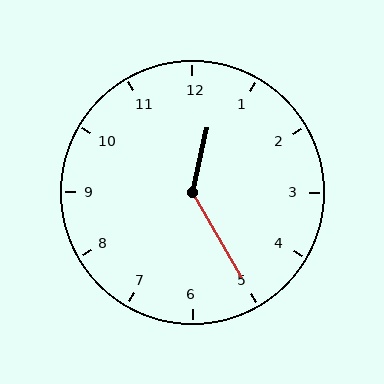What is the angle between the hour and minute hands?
Approximately 138 degrees.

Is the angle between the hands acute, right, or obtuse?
It is obtuse.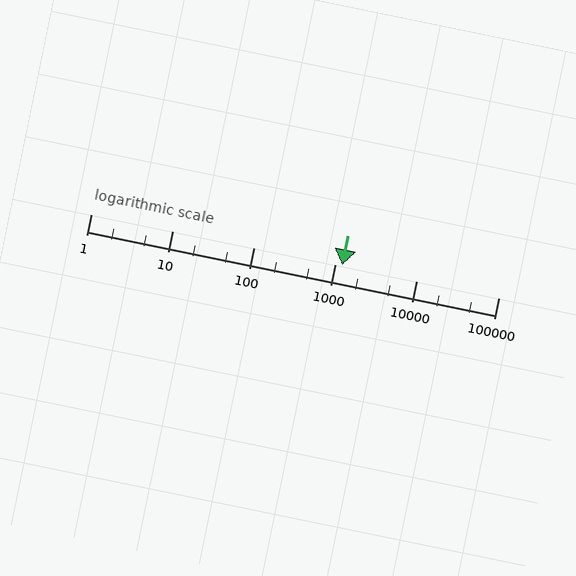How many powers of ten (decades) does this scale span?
The scale spans 5 decades, from 1 to 100000.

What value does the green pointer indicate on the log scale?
The pointer indicates approximately 1200.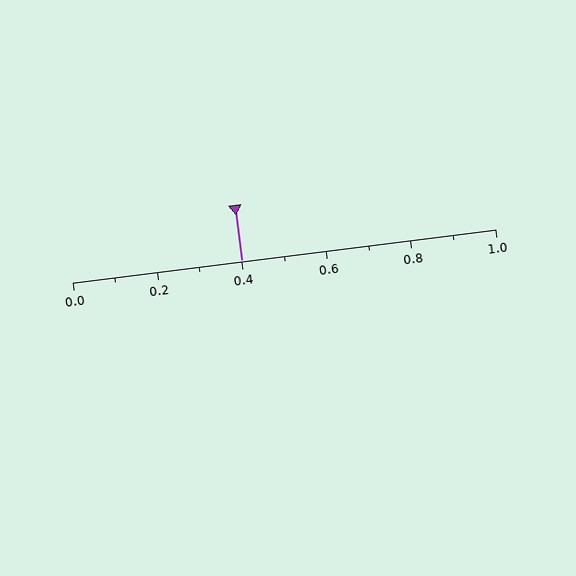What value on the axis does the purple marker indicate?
The marker indicates approximately 0.4.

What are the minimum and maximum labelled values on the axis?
The axis runs from 0.0 to 1.0.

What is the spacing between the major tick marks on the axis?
The major ticks are spaced 0.2 apart.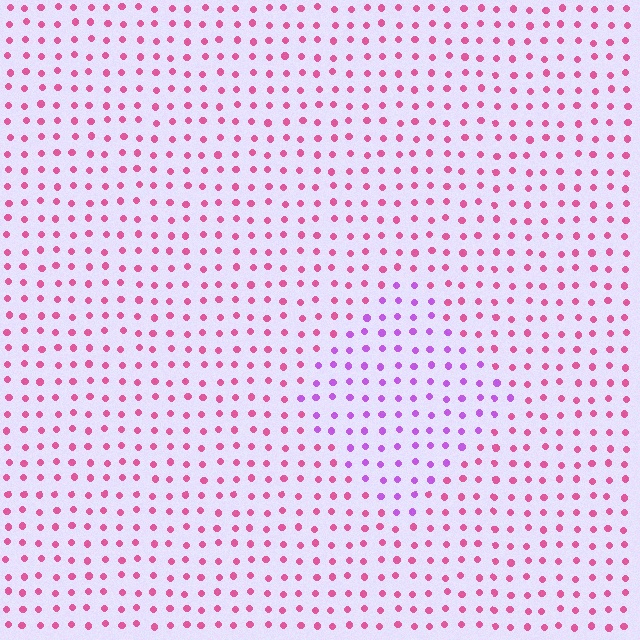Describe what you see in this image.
The image is filled with small pink elements in a uniform arrangement. A diamond-shaped region is visible where the elements are tinted to a slightly different hue, forming a subtle color boundary.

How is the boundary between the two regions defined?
The boundary is defined purely by a slight shift in hue (about 43 degrees). Spacing, size, and orientation are identical on both sides.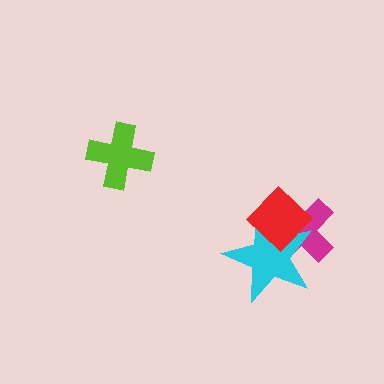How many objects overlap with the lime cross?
0 objects overlap with the lime cross.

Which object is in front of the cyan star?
The red diamond is in front of the cyan star.